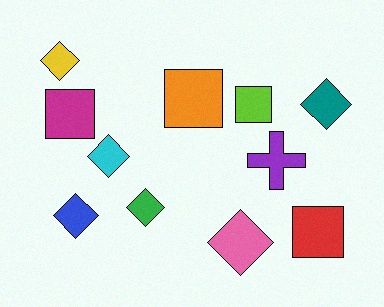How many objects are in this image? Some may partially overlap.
There are 11 objects.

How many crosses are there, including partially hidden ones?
There is 1 cross.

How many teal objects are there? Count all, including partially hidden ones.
There is 1 teal object.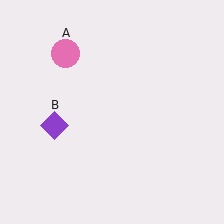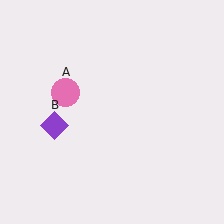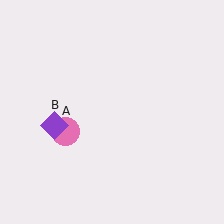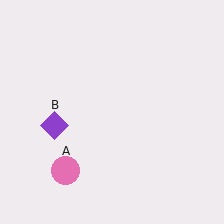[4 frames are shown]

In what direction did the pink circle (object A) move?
The pink circle (object A) moved down.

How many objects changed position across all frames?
1 object changed position: pink circle (object A).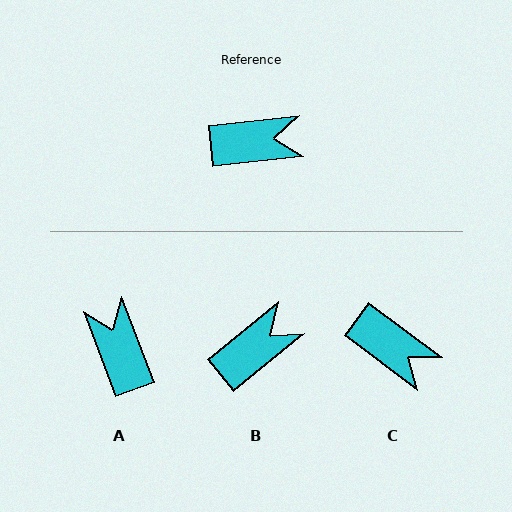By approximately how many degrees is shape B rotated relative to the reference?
Approximately 33 degrees counter-clockwise.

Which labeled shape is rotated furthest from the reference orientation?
A, about 104 degrees away.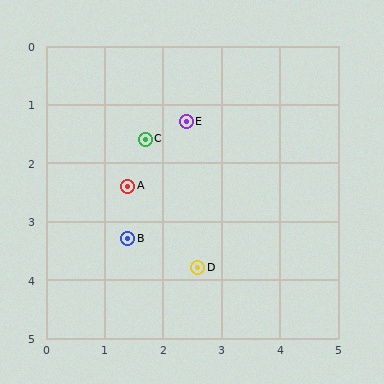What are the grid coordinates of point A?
Point A is at approximately (1.4, 2.4).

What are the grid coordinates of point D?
Point D is at approximately (2.6, 3.8).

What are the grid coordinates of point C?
Point C is at approximately (1.7, 1.6).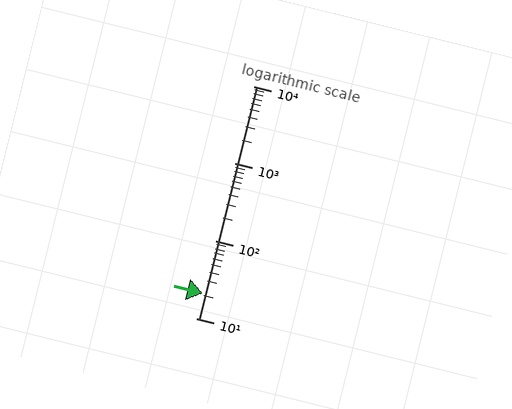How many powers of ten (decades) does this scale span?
The scale spans 3 decades, from 10 to 10000.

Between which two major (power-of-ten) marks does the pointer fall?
The pointer is between 10 and 100.